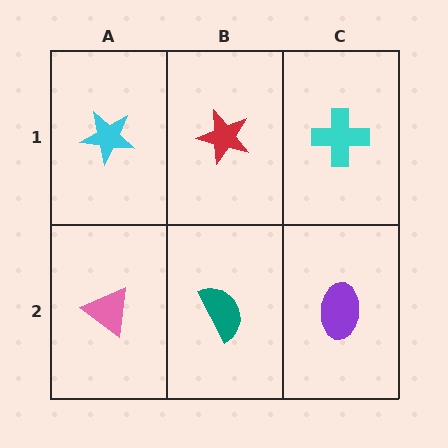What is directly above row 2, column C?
A cyan cross.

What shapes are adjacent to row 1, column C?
A purple ellipse (row 2, column C), a red star (row 1, column B).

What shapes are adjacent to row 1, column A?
A pink triangle (row 2, column A), a red star (row 1, column B).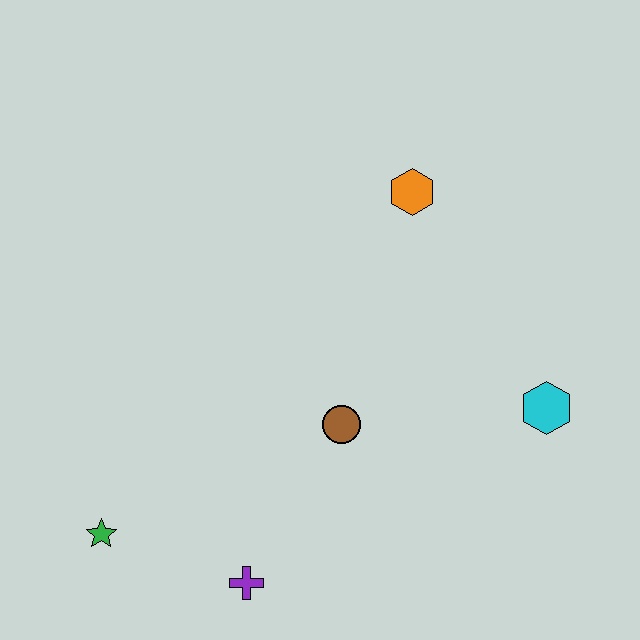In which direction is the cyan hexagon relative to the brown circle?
The cyan hexagon is to the right of the brown circle.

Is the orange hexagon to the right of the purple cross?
Yes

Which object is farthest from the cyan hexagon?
The green star is farthest from the cyan hexagon.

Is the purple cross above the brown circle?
No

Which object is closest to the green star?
The purple cross is closest to the green star.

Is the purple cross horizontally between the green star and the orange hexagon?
Yes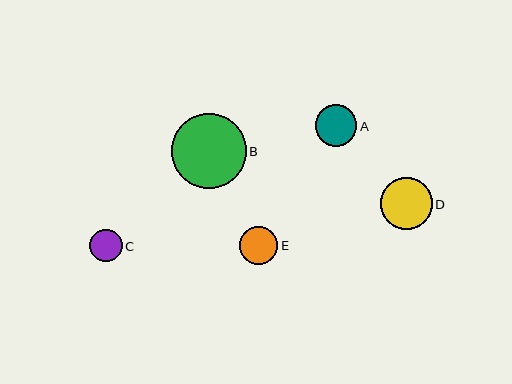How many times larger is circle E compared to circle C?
Circle E is approximately 1.2 times the size of circle C.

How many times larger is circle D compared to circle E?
Circle D is approximately 1.4 times the size of circle E.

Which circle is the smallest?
Circle C is the smallest with a size of approximately 32 pixels.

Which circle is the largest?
Circle B is the largest with a size of approximately 75 pixels.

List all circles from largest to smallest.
From largest to smallest: B, D, A, E, C.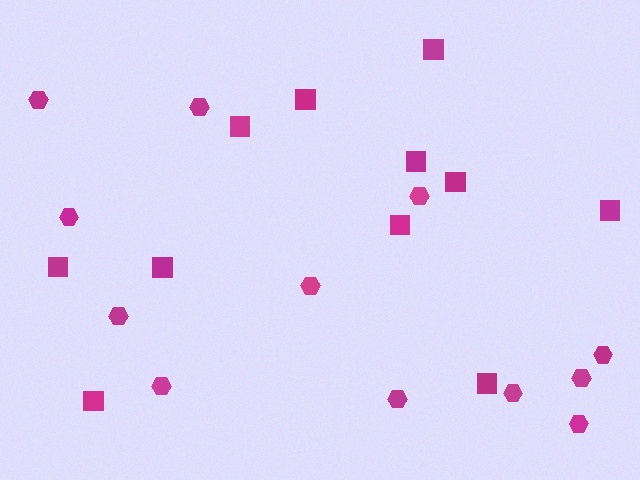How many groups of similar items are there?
There are 2 groups: one group of hexagons (12) and one group of squares (11).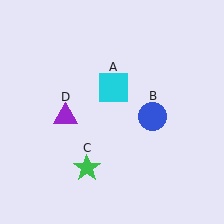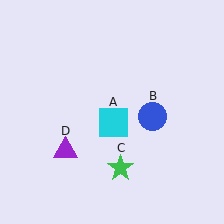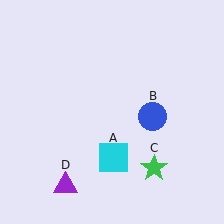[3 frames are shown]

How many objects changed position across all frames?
3 objects changed position: cyan square (object A), green star (object C), purple triangle (object D).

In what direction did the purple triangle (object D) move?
The purple triangle (object D) moved down.